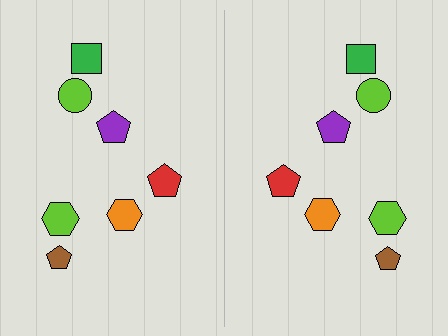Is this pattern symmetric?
Yes, this pattern has bilateral (reflection) symmetry.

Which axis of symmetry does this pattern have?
The pattern has a vertical axis of symmetry running through the center of the image.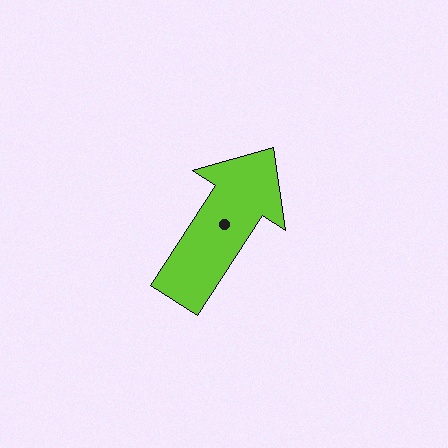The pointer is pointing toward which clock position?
Roughly 1 o'clock.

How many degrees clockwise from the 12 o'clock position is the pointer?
Approximately 33 degrees.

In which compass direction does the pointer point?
Northeast.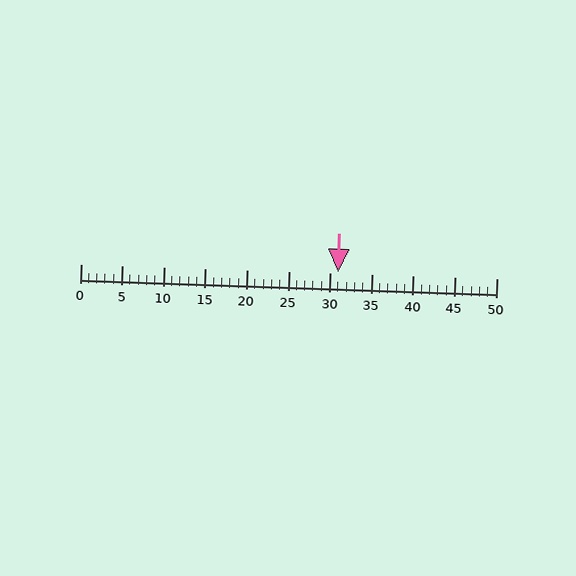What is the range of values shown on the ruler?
The ruler shows values from 0 to 50.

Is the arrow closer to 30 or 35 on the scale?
The arrow is closer to 30.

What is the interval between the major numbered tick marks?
The major tick marks are spaced 5 units apart.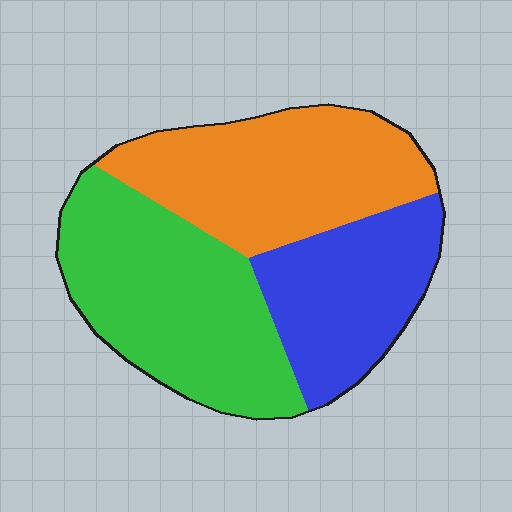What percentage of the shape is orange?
Orange takes up about one third (1/3) of the shape.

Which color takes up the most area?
Green, at roughly 40%.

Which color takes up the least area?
Blue, at roughly 25%.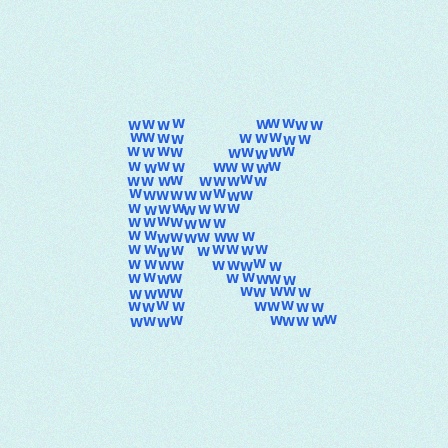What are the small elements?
The small elements are letter W's.